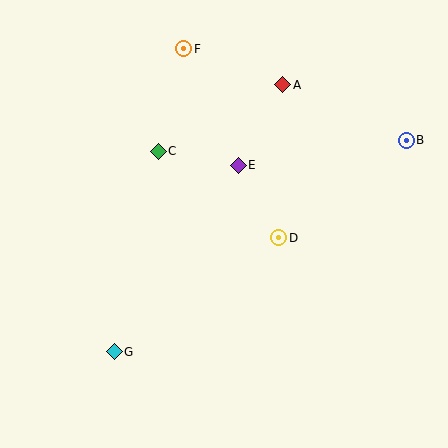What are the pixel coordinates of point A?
Point A is at (283, 85).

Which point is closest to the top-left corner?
Point F is closest to the top-left corner.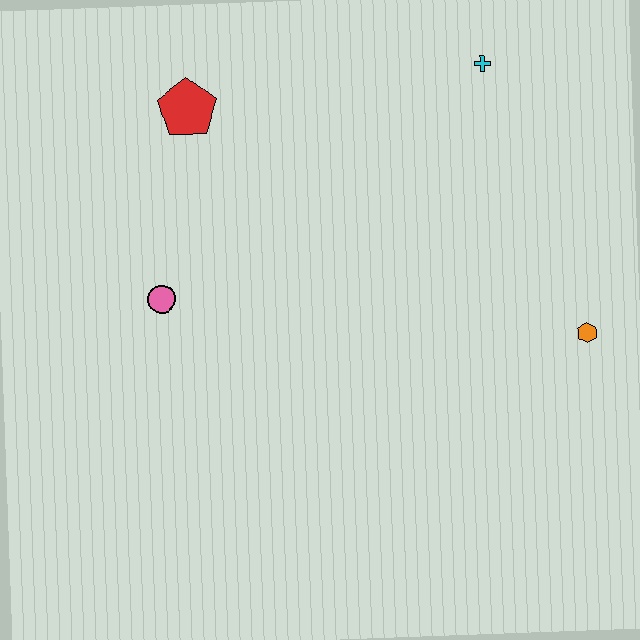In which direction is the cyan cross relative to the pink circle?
The cyan cross is to the right of the pink circle.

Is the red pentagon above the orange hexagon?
Yes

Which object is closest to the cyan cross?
The orange hexagon is closest to the cyan cross.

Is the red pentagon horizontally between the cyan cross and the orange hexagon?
No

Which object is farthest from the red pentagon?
The orange hexagon is farthest from the red pentagon.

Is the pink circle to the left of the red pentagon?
Yes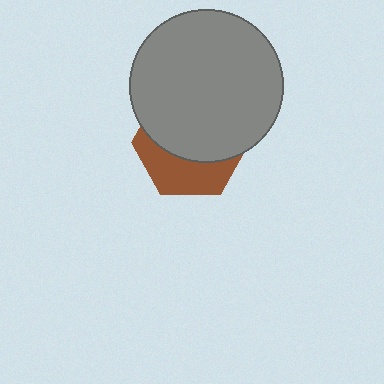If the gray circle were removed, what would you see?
You would see the complete brown hexagon.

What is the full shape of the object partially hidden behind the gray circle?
The partially hidden object is a brown hexagon.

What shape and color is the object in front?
The object in front is a gray circle.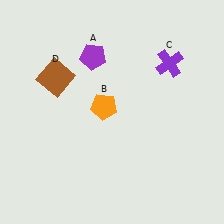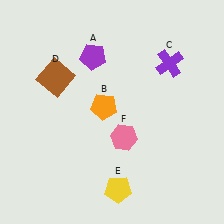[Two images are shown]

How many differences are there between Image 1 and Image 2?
There are 2 differences between the two images.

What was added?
A yellow pentagon (E), a pink hexagon (F) were added in Image 2.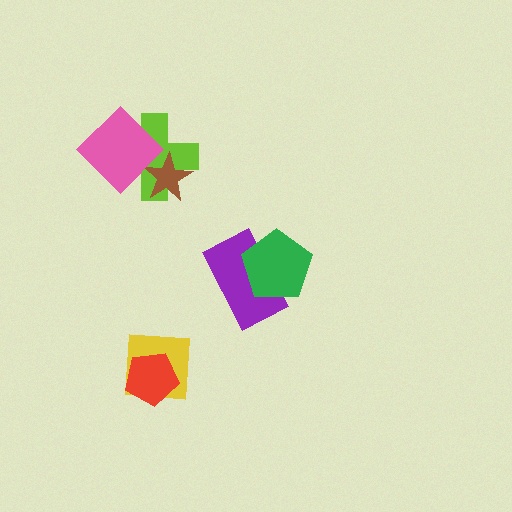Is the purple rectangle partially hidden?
Yes, it is partially covered by another shape.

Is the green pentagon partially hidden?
No, no other shape covers it.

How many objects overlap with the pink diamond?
2 objects overlap with the pink diamond.